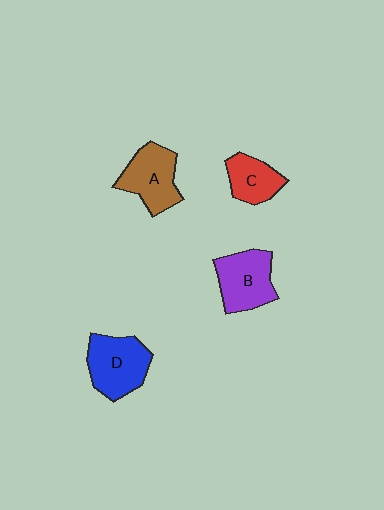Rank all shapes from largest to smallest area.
From largest to smallest: D (blue), B (purple), A (brown), C (red).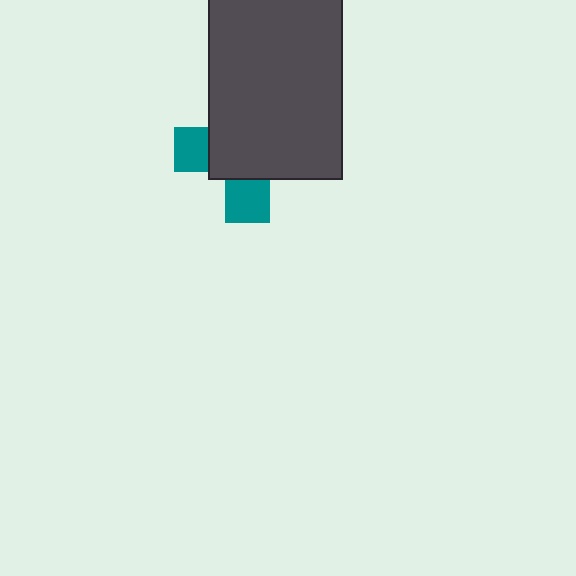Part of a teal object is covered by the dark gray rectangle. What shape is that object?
It is a cross.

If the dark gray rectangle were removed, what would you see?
You would see the complete teal cross.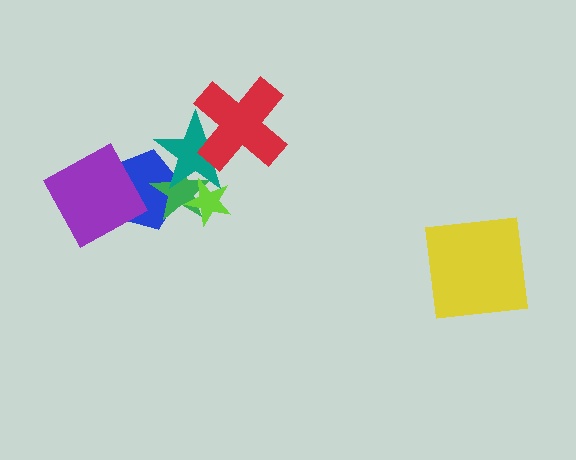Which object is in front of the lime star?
The teal star is in front of the lime star.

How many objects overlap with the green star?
3 objects overlap with the green star.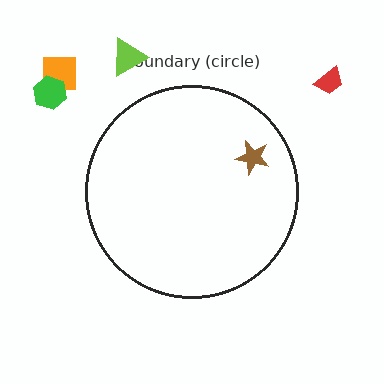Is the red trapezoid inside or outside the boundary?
Outside.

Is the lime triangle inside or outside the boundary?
Outside.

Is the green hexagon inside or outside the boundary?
Outside.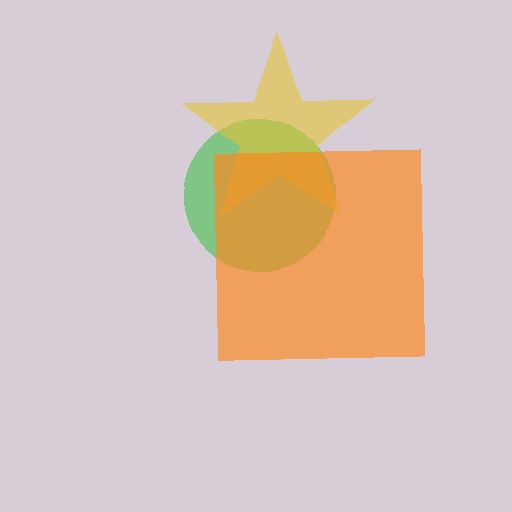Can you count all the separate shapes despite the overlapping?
Yes, there are 3 separate shapes.